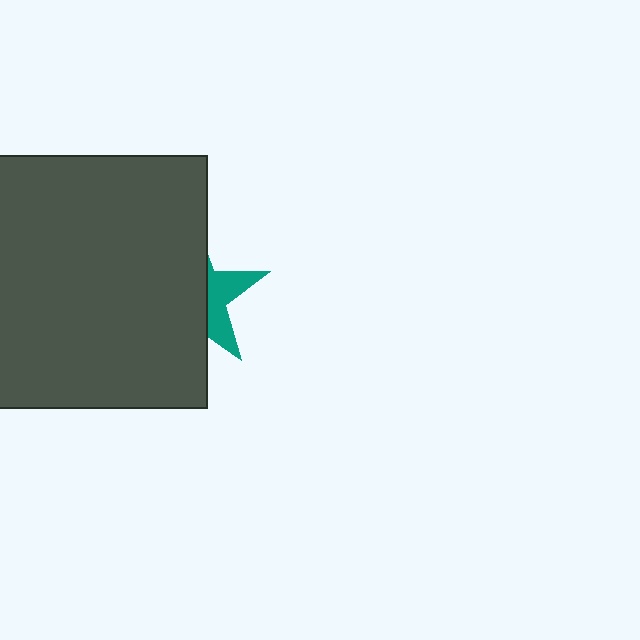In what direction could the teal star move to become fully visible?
The teal star could move right. That would shift it out from behind the dark gray rectangle entirely.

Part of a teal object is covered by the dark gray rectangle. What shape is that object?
It is a star.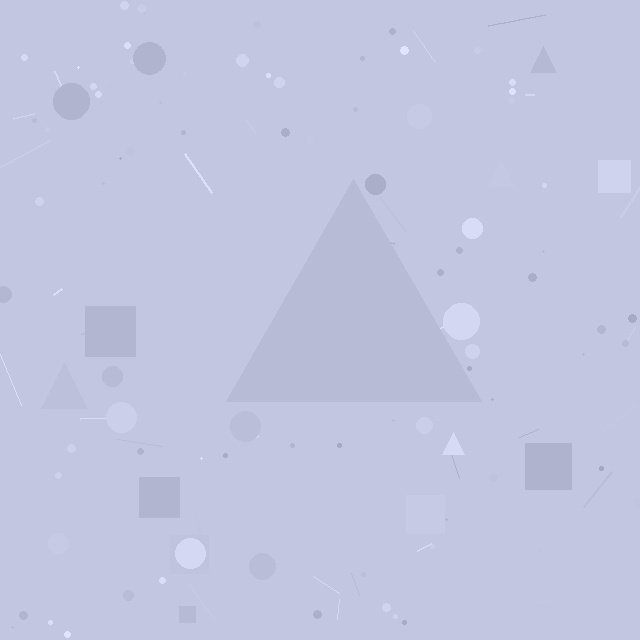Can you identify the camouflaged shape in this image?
The camouflaged shape is a triangle.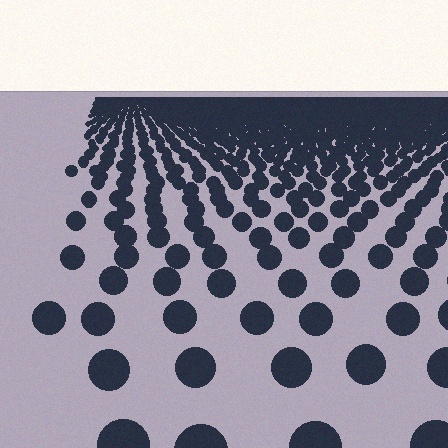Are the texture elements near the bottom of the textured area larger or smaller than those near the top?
Larger. Near the bottom, elements are closer to the viewer and appear at a bigger on-screen size.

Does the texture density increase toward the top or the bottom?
Density increases toward the top.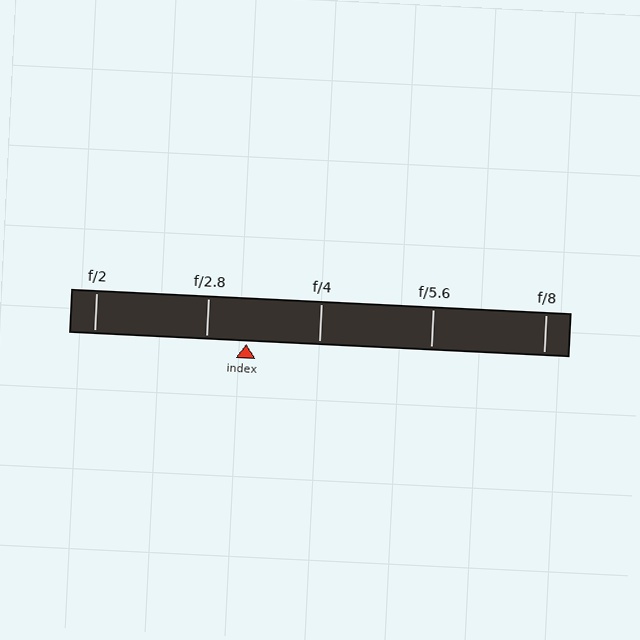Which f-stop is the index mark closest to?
The index mark is closest to f/2.8.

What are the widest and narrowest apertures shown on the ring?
The widest aperture shown is f/2 and the narrowest is f/8.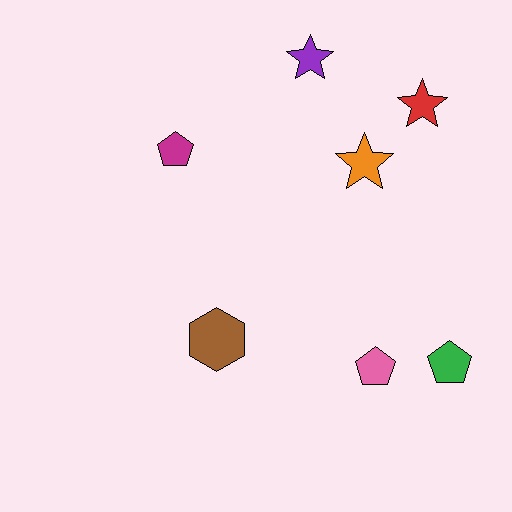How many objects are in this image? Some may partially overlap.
There are 7 objects.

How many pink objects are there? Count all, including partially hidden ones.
There is 1 pink object.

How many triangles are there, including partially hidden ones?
There are no triangles.